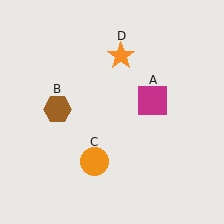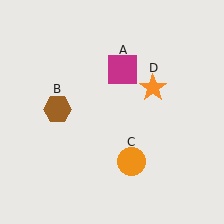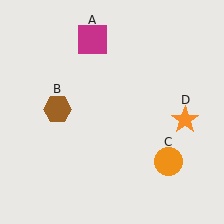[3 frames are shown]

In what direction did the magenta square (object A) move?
The magenta square (object A) moved up and to the left.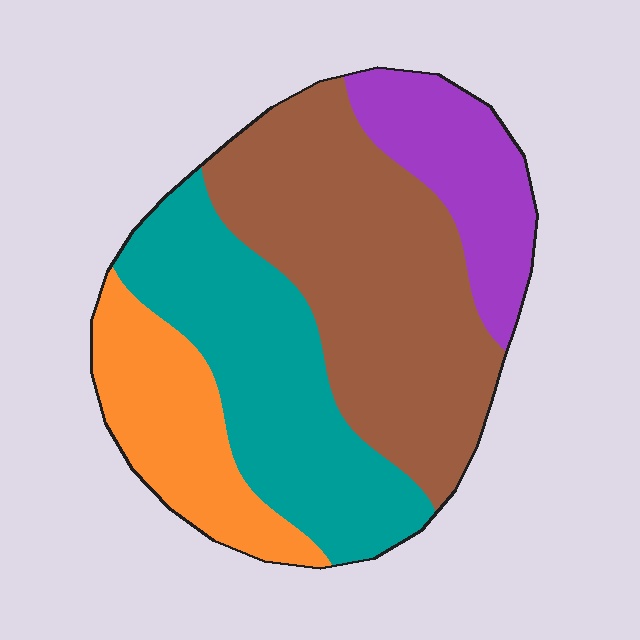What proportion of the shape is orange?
Orange covers 17% of the shape.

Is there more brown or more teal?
Brown.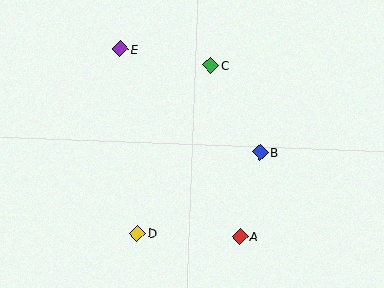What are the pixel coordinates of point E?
Point E is at (120, 49).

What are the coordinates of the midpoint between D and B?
The midpoint between D and B is at (199, 193).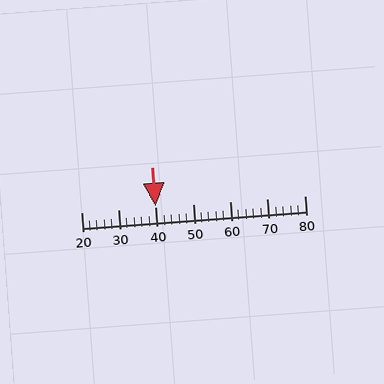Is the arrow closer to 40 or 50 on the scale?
The arrow is closer to 40.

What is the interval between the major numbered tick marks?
The major tick marks are spaced 10 units apart.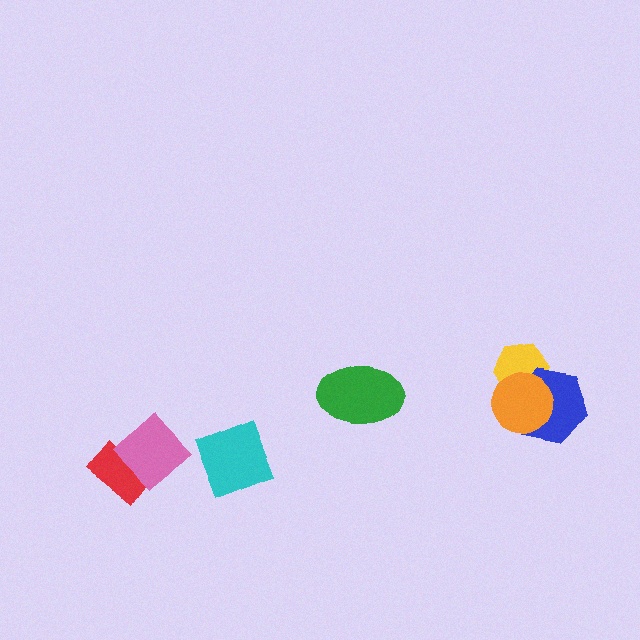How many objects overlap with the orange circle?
2 objects overlap with the orange circle.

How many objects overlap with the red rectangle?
1 object overlaps with the red rectangle.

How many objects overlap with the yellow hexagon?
2 objects overlap with the yellow hexagon.